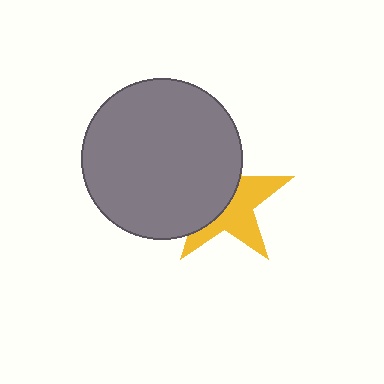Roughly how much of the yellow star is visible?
About half of it is visible (roughly 48%).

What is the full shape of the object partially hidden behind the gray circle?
The partially hidden object is a yellow star.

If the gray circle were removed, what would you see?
You would see the complete yellow star.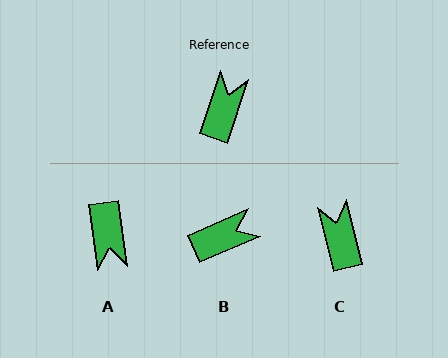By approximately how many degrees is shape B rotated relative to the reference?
Approximately 49 degrees clockwise.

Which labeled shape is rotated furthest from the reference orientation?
A, about 154 degrees away.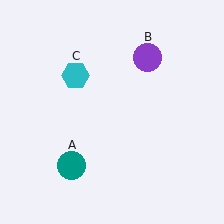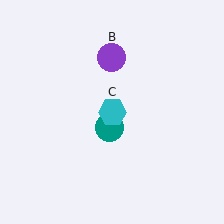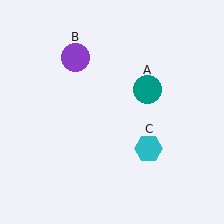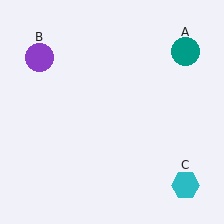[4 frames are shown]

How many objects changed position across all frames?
3 objects changed position: teal circle (object A), purple circle (object B), cyan hexagon (object C).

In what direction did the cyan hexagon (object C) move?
The cyan hexagon (object C) moved down and to the right.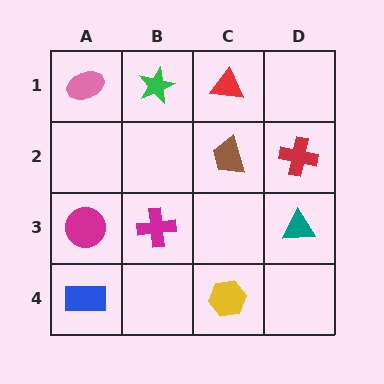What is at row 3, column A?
A magenta circle.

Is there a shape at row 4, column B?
No, that cell is empty.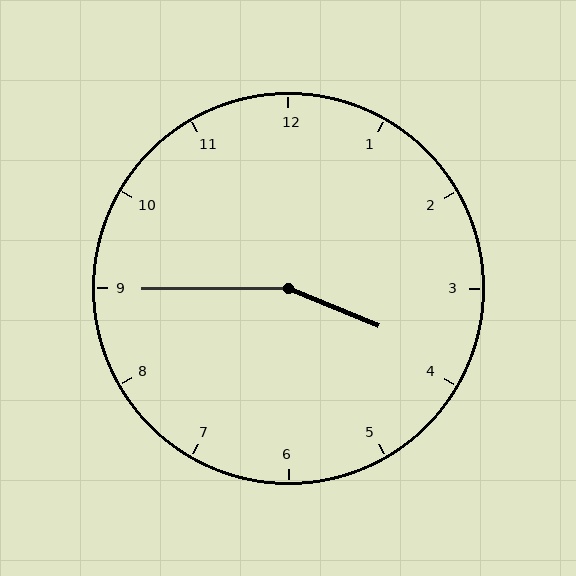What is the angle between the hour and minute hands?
Approximately 158 degrees.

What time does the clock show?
3:45.